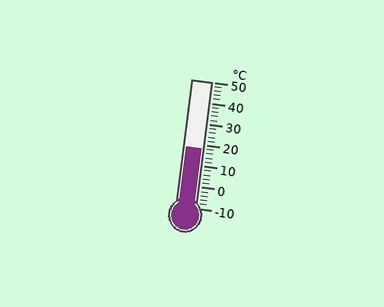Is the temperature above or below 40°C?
The temperature is below 40°C.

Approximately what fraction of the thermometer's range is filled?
The thermometer is filled to approximately 45% of its range.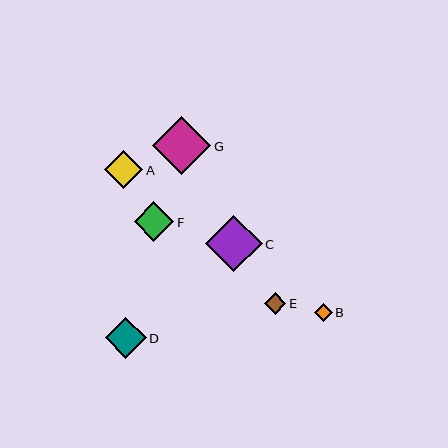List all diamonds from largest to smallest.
From largest to smallest: G, C, D, F, A, E, B.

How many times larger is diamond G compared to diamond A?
Diamond G is approximately 1.5 times the size of diamond A.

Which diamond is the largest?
Diamond G is the largest with a size of approximately 58 pixels.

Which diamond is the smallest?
Diamond B is the smallest with a size of approximately 18 pixels.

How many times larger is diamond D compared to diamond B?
Diamond D is approximately 2.3 times the size of diamond B.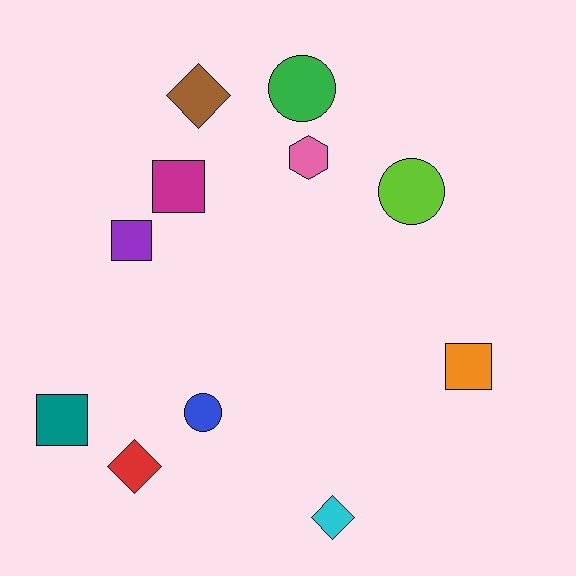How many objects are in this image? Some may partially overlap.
There are 11 objects.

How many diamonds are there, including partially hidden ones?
There are 3 diamonds.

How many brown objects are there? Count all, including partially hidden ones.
There is 1 brown object.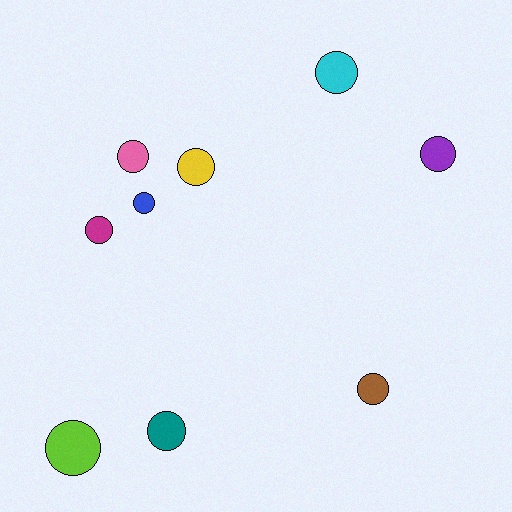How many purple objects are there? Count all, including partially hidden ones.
There is 1 purple object.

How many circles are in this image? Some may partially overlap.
There are 9 circles.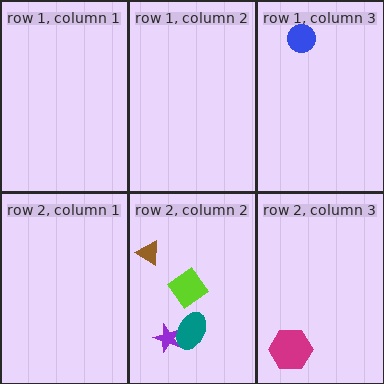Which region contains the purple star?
The row 2, column 2 region.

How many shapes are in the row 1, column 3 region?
1.